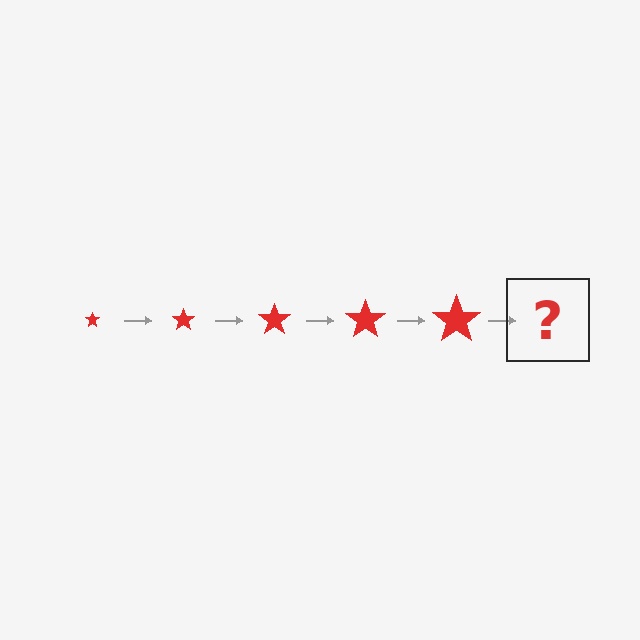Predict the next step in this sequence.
The next step is a red star, larger than the previous one.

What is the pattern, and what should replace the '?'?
The pattern is that the star gets progressively larger each step. The '?' should be a red star, larger than the previous one.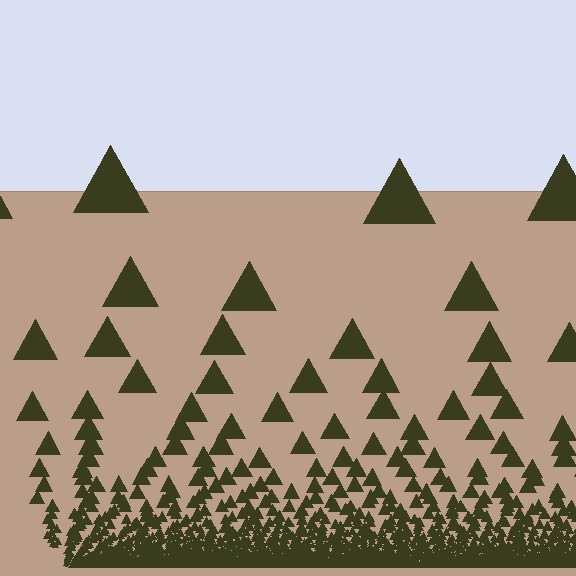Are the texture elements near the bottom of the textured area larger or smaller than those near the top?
Smaller. The gradient is inverted — elements near the bottom are smaller and denser.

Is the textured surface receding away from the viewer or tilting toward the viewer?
The surface appears to tilt toward the viewer. Texture elements get larger and sparser toward the top.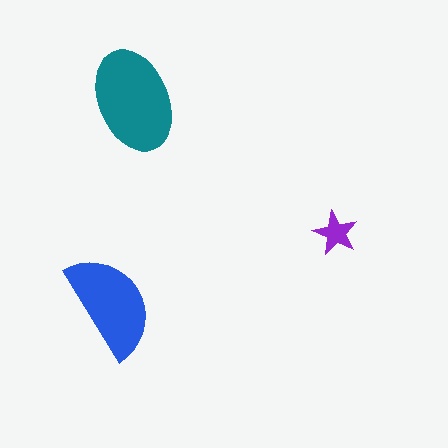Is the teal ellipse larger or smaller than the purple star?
Larger.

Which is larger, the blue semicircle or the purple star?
The blue semicircle.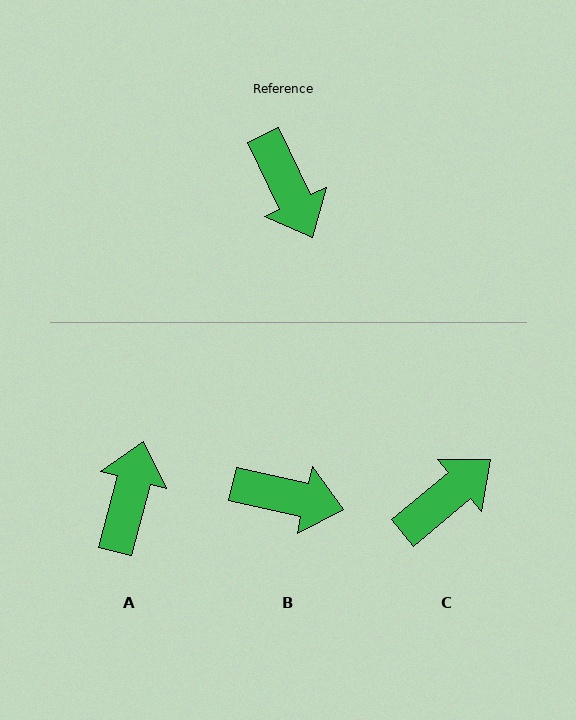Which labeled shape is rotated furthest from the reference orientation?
A, about 140 degrees away.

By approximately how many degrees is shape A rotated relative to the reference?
Approximately 140 degrees counter-clockwise.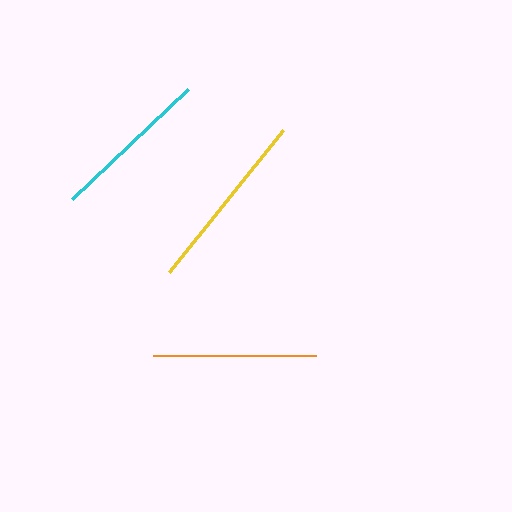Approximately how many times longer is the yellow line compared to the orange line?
The yellow line is approximately 1.1 times the length of the orange line.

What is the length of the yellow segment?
The yellow segment is approximately 182 pixels long.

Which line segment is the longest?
The yellow line is the longest at approximately 182 pixels.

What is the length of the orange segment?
The orange segment is approximately 163 pixels long.